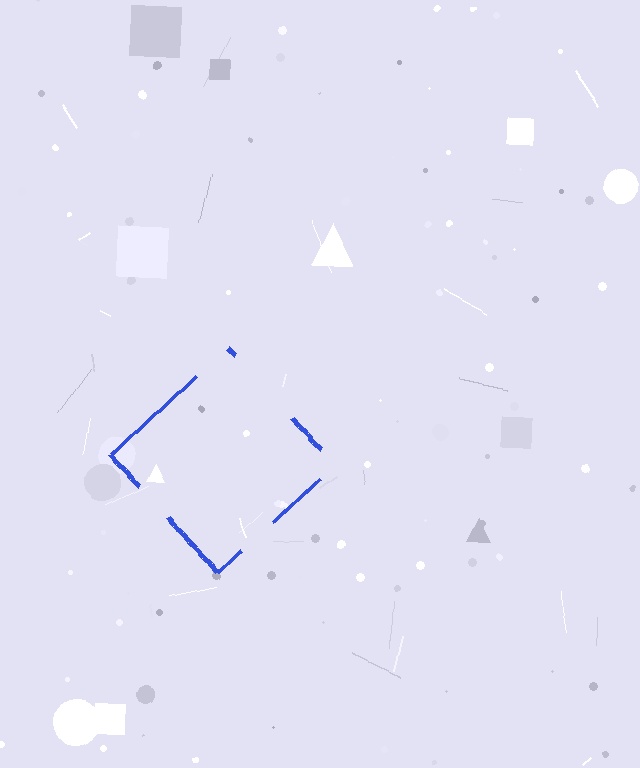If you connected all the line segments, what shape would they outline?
They would outline a diamond.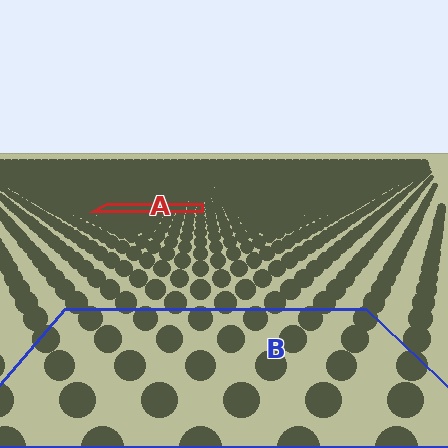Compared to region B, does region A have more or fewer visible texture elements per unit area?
Region A has more texture elements per unit area — they are packed more densely because it is farther away.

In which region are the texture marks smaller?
The texture marks are smaller in region A, because it is farther away.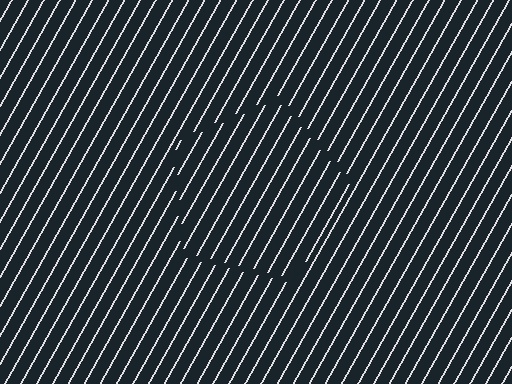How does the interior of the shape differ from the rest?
The interior of the shape contains the same grating, shifted by half a period — the contour is defined by the phase discontinuity where line-ends from the inner and outer gratings abut.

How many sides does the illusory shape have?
5 sides — the line-ends trace a pentagon.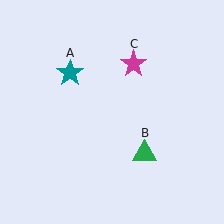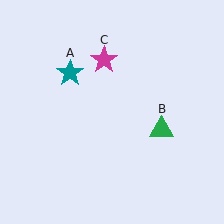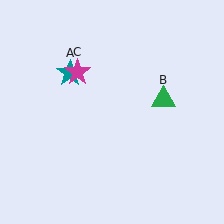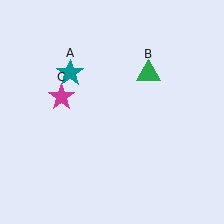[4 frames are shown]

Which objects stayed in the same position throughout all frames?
Teal star (object A) remained stationary.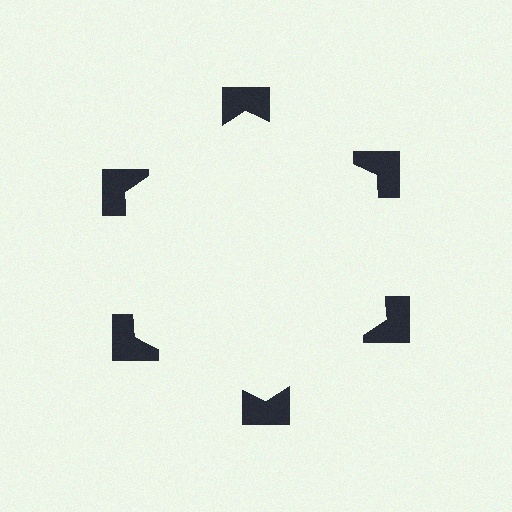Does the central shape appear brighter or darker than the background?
It typically appears slightly brighter than the background, even though no actual brightness change is drawn.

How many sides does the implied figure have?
6 sides.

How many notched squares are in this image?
There are 6 — one at each vertex of the illusory hexagon.